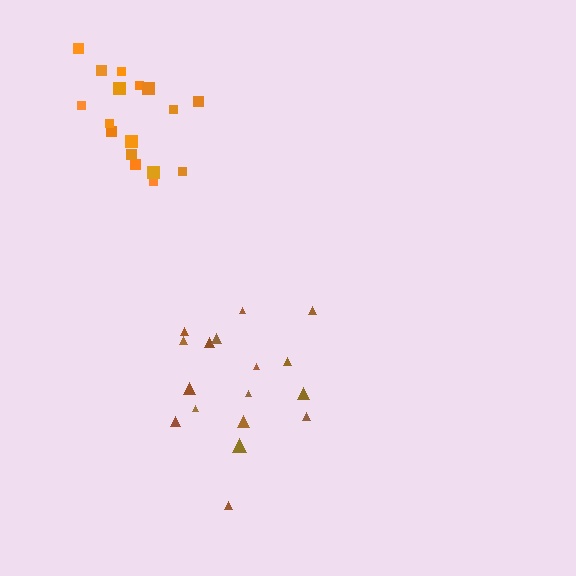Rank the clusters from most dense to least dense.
orange, brown.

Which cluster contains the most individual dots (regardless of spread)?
Brown (17).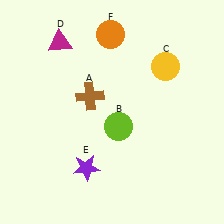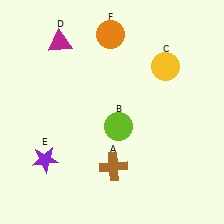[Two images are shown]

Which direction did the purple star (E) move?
The purple star (E) moved left.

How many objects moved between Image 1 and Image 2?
2 objects moved between the two images.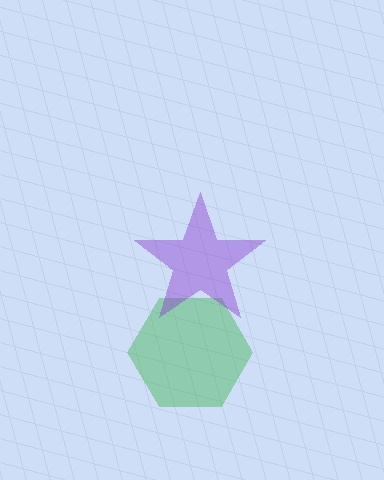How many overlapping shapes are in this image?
There are 2 overlapping shapes in the image.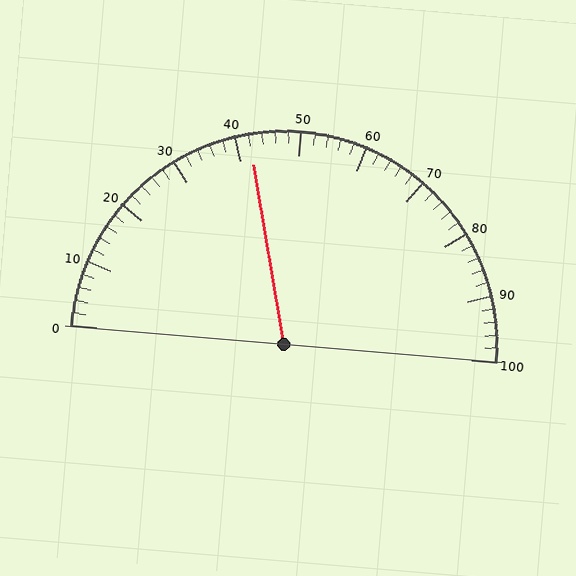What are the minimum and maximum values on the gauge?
The gauge ranges from 0 to 100.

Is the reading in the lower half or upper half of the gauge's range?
The reading is in the lower half of the range (0 to 100).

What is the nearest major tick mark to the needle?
The nearest major tick mark is 40.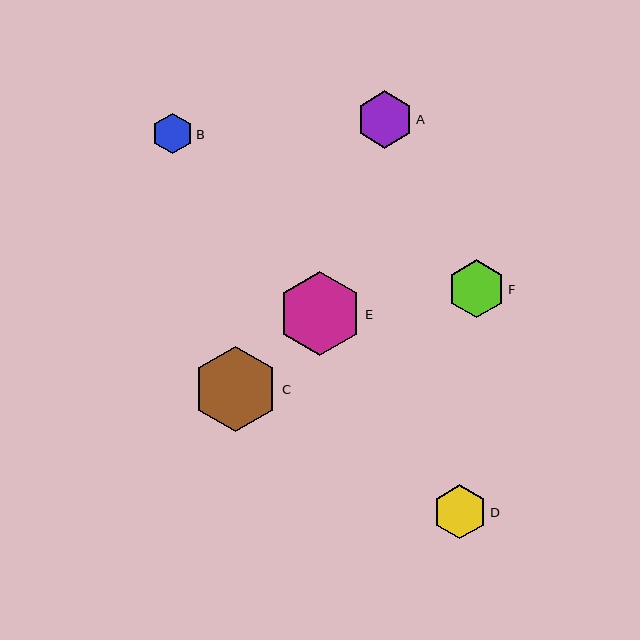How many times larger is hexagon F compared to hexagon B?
Hexagon F is approximately 1.4 times the size of hexagon B.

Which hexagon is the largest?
Hexagon C is the largest with a size of approximately 85 pixels.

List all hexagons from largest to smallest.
From largest to smallest: C, E, F, A, D, B.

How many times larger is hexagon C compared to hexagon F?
Hexagon C is approximately 1.5 times the size of hexagon F.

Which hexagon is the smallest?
Hexagon B is the smallest with a size of approximately 41 pixels.